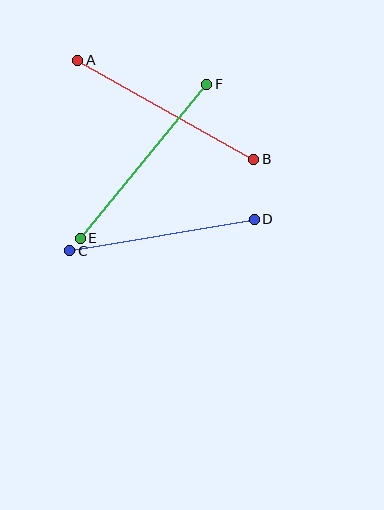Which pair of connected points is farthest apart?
Points A and B are farthest apart.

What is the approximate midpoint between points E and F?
The midpoint is at approximately (143, 161) pixels.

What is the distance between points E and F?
The distance is approximately 199 pixels.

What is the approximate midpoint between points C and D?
The midpoint is at approximately (162, 235) pixels.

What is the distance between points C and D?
The distance is approximately 187 pixels.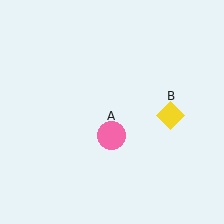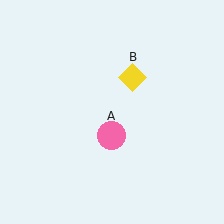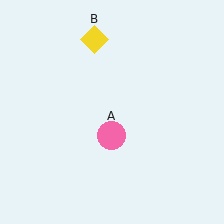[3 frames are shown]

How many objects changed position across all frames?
1 object changed position: yellow diamond (object B).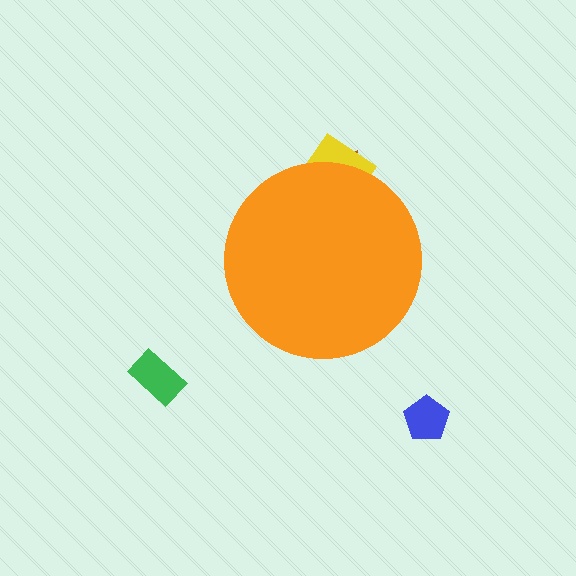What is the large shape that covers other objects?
An orange circle.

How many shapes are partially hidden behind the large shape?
2 shapes are partially hidden.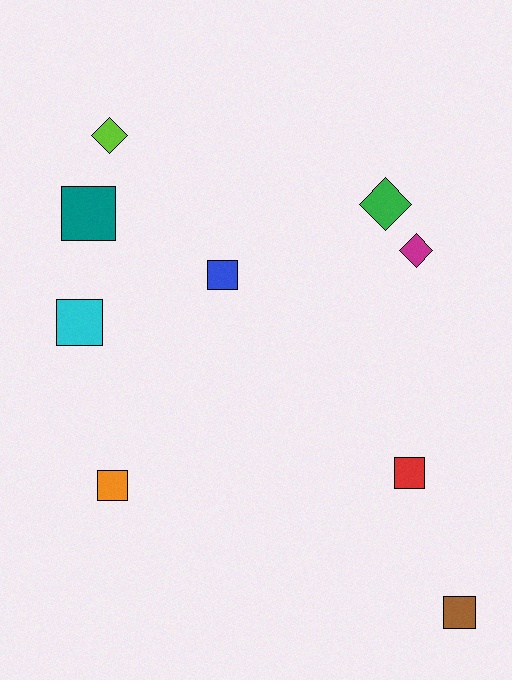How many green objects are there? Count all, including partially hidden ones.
There is 1 green object.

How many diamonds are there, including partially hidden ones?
There are 3 diamonds.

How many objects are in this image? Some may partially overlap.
There are 9 objects.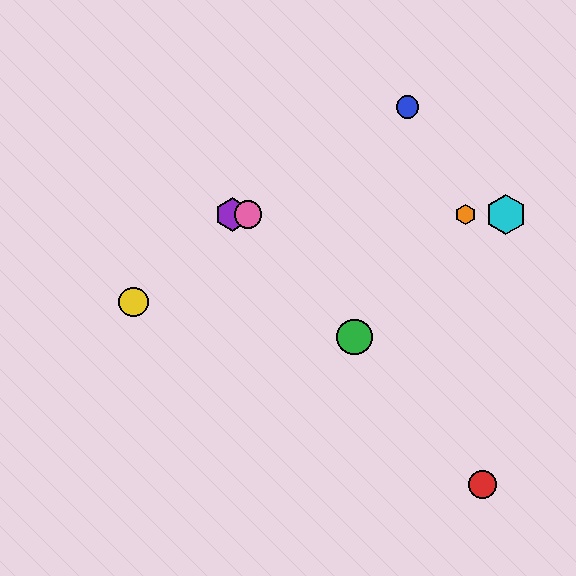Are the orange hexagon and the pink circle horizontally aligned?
Yes, both are at y≈215.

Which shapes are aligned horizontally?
The purple hexagon, the orange hexagon, the cyan hexagon, the pink circle are aligned horizontally.